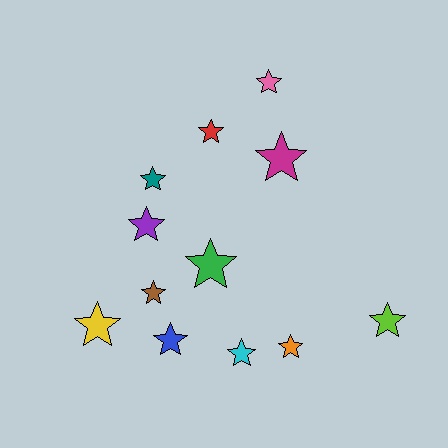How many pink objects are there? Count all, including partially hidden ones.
There is 1 pink object.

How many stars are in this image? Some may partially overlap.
There are 12 stars.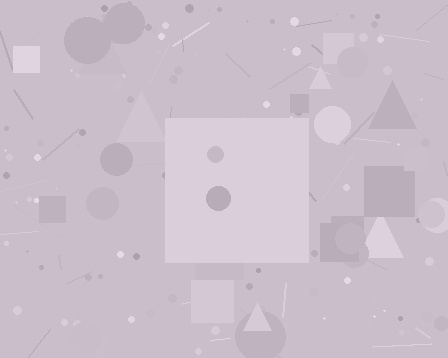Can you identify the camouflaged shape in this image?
The camouflaged shape is a square.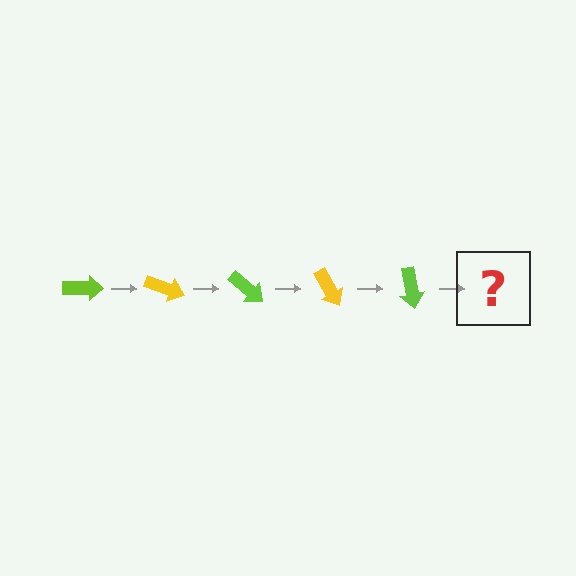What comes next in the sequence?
The next element should be a yellow arrow, rotated 100 degrees from the start.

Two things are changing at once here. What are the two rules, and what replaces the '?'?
The two rules are that it rotates 20 degrees each step and the color cycles through lime and yellow. The '?' should be a yellow arrow, rotated 100 degrees from the start.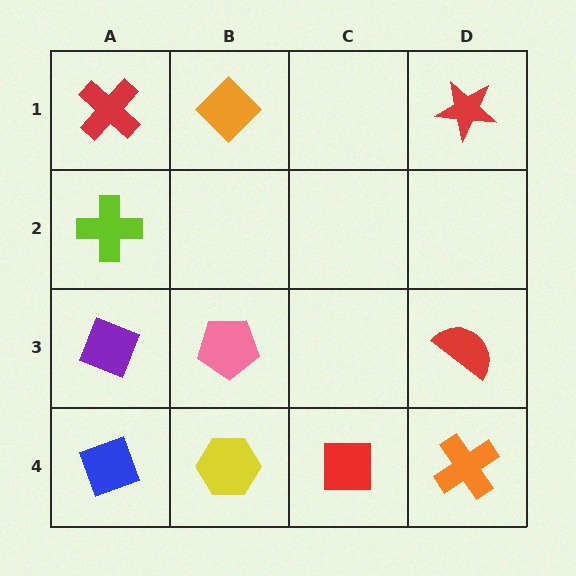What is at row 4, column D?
An orange cross.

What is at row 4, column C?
A red square.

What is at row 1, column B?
An orange diamond.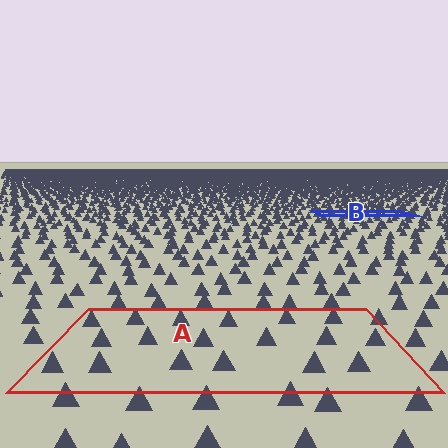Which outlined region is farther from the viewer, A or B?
Region B is farther from the viewer — the texture elements inside it appear smaller and more densely packed.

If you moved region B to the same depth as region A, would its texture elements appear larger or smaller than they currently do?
They would appear larger. At a closer depth, the same texture elements are projected at a bigger on-screen size.